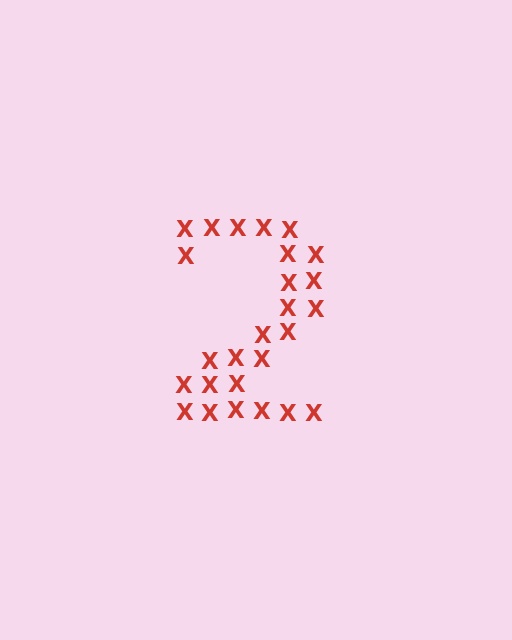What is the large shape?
The large shape is the digit 2.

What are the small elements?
The small elements are letter X's.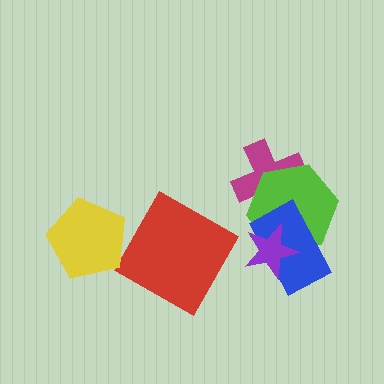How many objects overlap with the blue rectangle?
2 objects overlap with the blue rectangle.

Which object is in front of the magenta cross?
The lime hexagon is in front of the magenta cross.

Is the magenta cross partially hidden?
Yes, it is partially covered by another shape.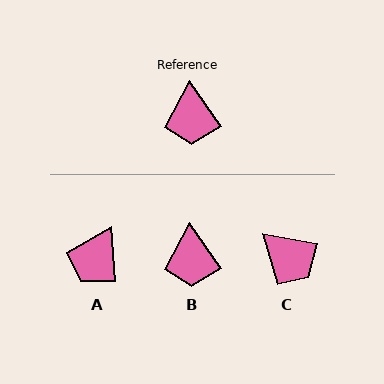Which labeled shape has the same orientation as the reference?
B.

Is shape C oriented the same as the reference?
No, it is off by about 45 degrees.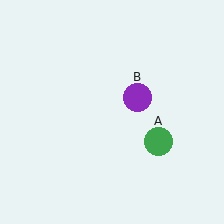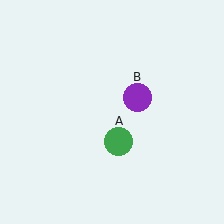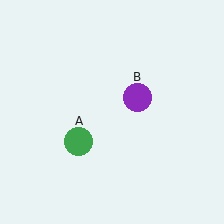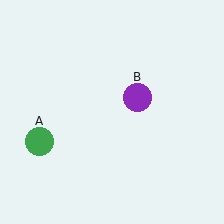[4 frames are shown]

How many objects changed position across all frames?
1 object changed position: green circle (object A).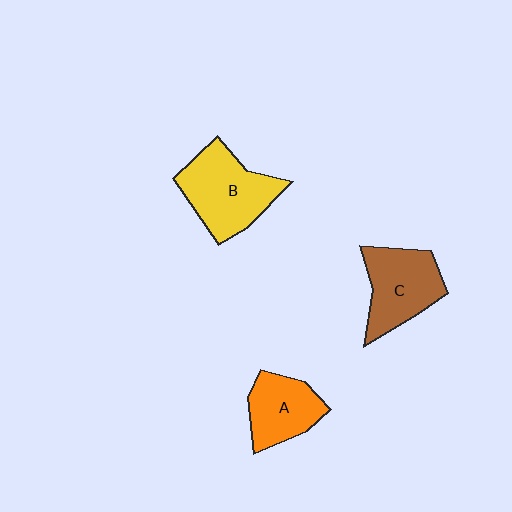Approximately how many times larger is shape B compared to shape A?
Approximately 1.4 times.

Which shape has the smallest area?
Shape A (orange).